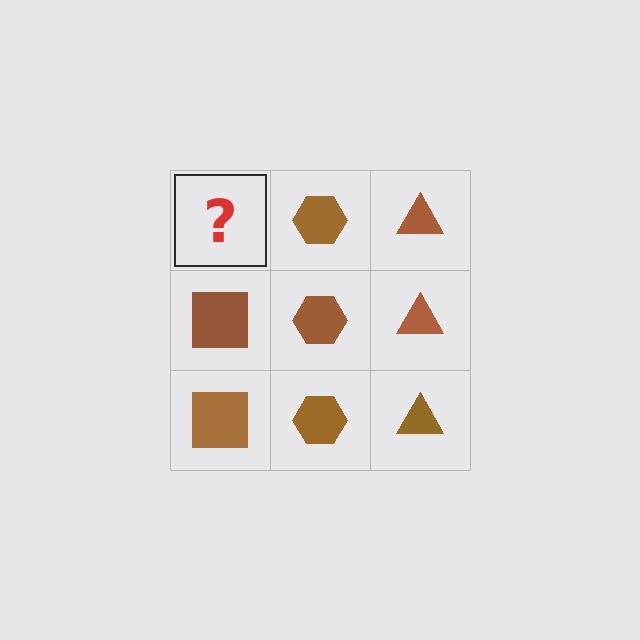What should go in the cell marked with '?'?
The missing cell should contain a brown square.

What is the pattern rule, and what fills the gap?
The rule is that each column has a consistent shape. The gap should be filled with a brown square.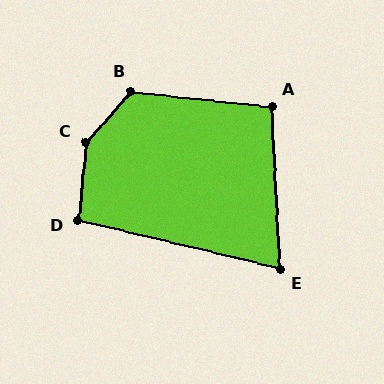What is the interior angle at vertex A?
Approximately 99 degrees (obtuse).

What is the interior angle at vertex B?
Approximately 126 degrees (obtuse).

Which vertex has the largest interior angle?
C, at approximately 144 degrees.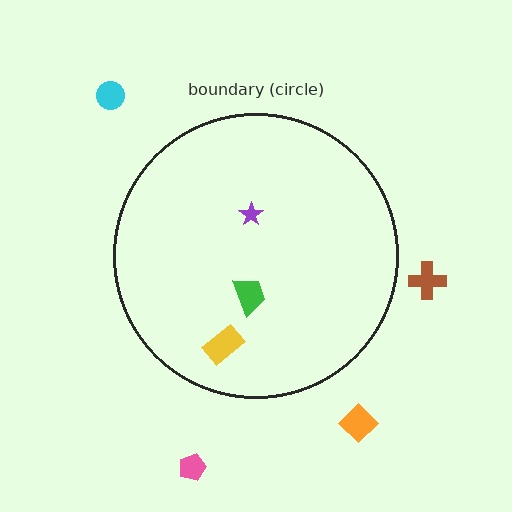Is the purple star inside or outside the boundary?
Inside.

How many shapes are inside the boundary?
3 inside, 4 outside.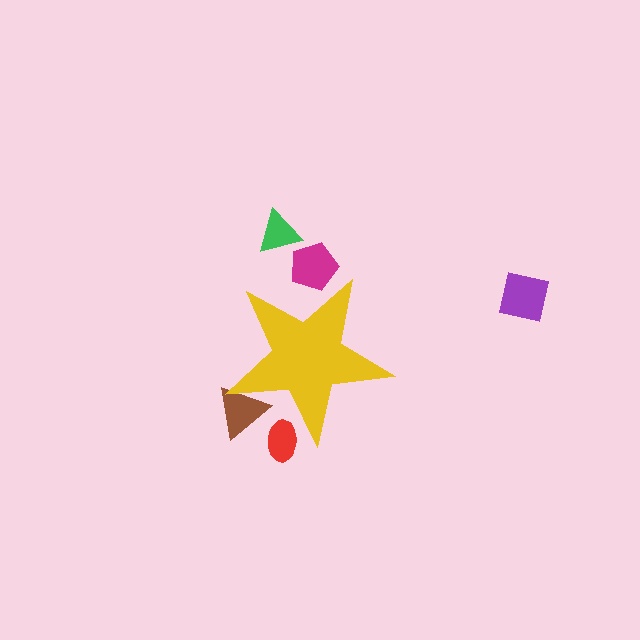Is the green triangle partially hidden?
No, the green triangle is fully visible.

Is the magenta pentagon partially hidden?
Yes, the magenta pentagon is partially hidden behind the yellow star.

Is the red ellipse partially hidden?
Yes, the red ellipse is partially hidden behind the yellow star.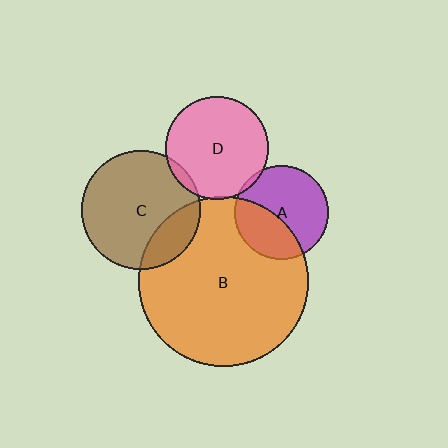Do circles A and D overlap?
Yes.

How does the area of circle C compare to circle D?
Approximately 1.3 times.